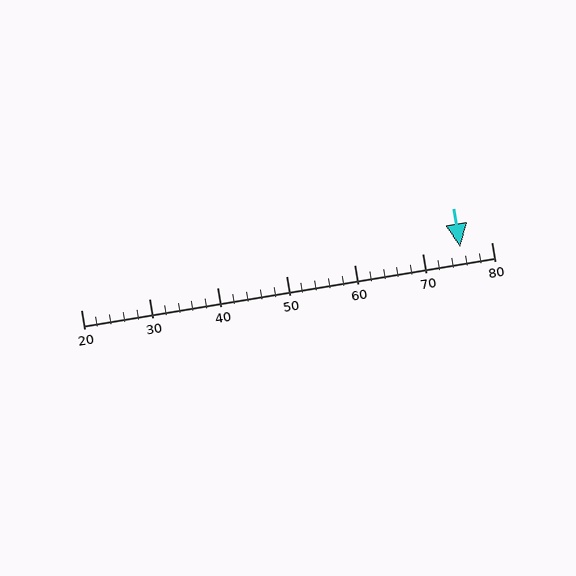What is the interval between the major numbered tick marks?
The major tick marks are spaced 10 units apart.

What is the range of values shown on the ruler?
The ruler shows values from 20 to 80.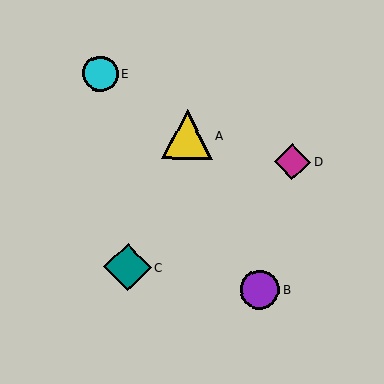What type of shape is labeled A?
Shape A is a yellow triangle.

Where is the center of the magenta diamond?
The center of the magenta diamond is at (292, 162).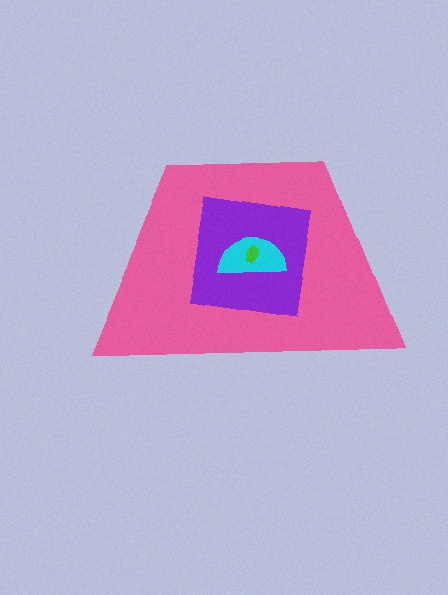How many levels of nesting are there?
4.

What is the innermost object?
The green ellipse.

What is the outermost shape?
The pink trapezoid.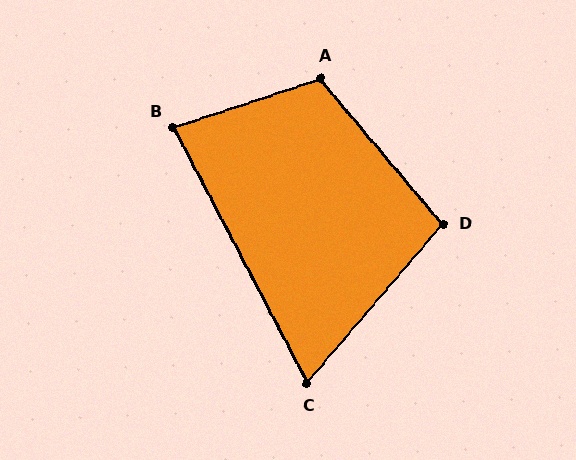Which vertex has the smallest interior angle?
C, at approximately 68 degrees.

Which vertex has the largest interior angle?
A, at approximately 112 degrees.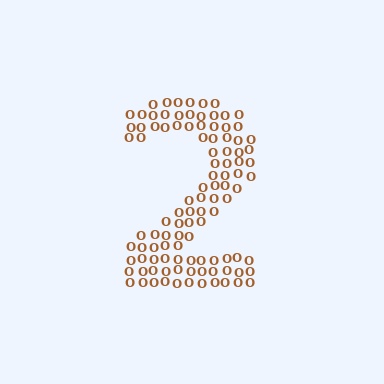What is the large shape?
The large shape is the digit 2.